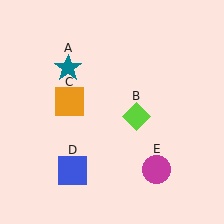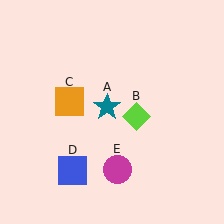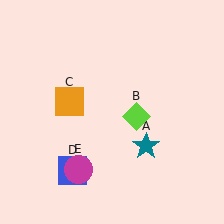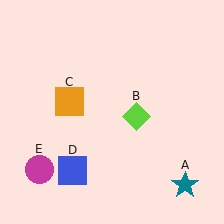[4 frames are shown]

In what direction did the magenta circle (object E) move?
The magenta circle (object E) moved left.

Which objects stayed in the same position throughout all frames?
Lime diamond (object B) and orange square (object C) and blue square (object D) remained stationary.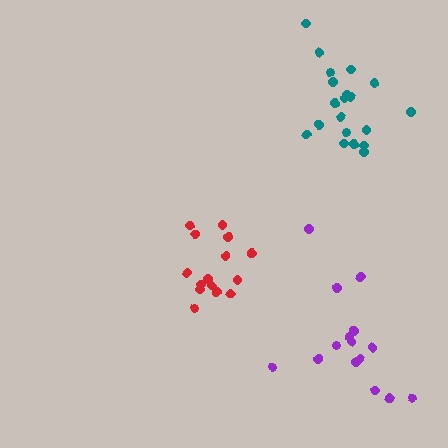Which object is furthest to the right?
The purple cluster is rightmost.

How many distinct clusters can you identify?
There are 3 distinct clusters.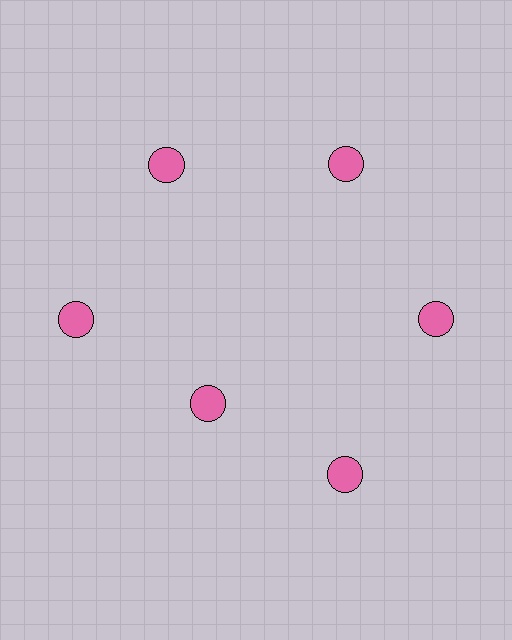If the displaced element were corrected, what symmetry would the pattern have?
It would have 6-fold rotational symmetry — the pattern would map onto itself every 60 degrees.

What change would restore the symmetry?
The symmetry would be restored by moving it outward, back onto the ring so that all 6 circles sit at equal angles and equal distance from the center.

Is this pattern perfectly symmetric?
No. The 6 pink circles are arranged in a ring, but one element near the 7 o'clock position is pulled inward toward the center, breaking the 6-fold rotational symmetry.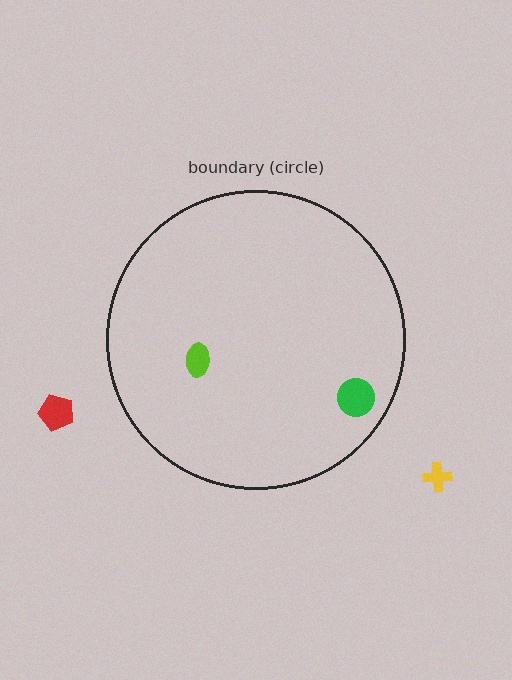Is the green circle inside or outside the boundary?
Inside.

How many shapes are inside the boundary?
2 inside, 2 outside.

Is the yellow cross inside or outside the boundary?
Outside.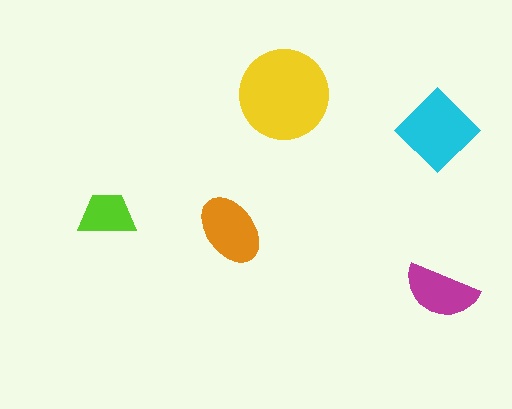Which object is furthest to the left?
The lime trapezoid is leftmost.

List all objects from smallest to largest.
The lime trapezoid, the magenta semicircle, the orange ellipse, the cyan diamond, the yellow circle.